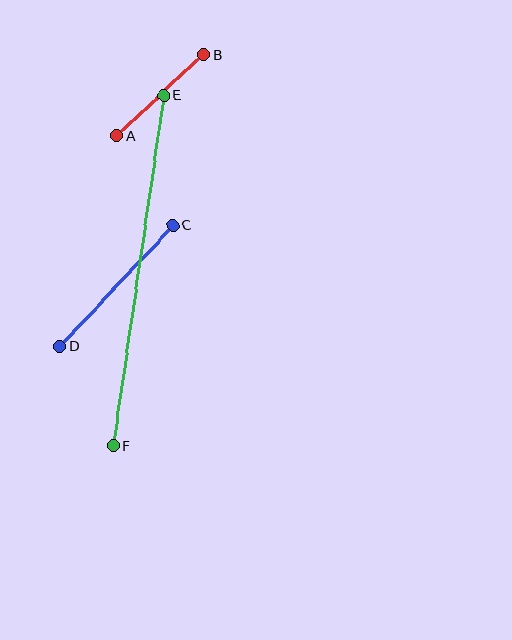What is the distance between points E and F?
The distance is approximately 354 pixels.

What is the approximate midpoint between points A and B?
The midpoint is at approximately (160, 95) pixels.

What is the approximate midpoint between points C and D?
The midpoint is at approximately (116, 286) pixels.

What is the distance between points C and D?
The distance is approximately 165 pixels.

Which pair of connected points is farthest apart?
Points E and F are farthest apart.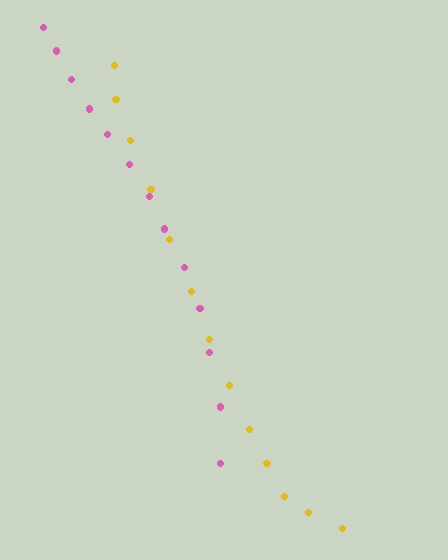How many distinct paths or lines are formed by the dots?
There are 2 distinct paths.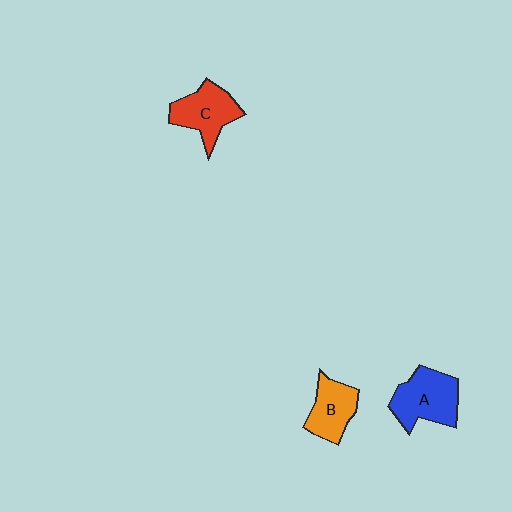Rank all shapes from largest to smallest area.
From largest to smallest: A (blue), C (red), B (orange).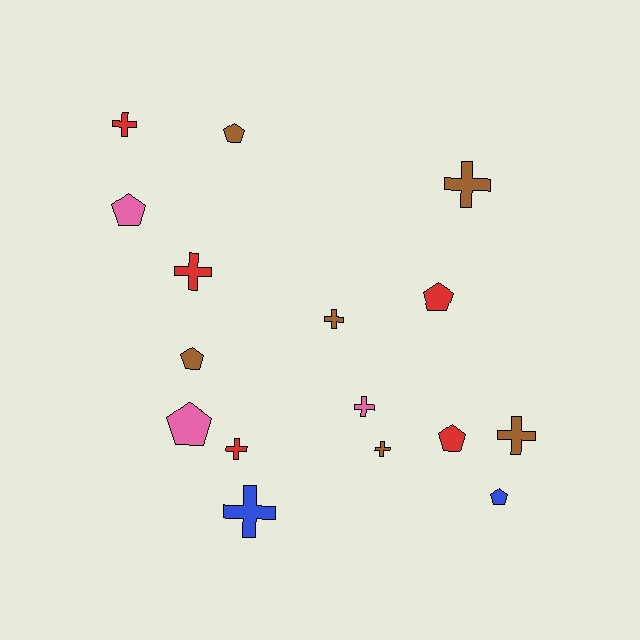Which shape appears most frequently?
Cross, with 9 objects.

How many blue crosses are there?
There is 1 blue cross.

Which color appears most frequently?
Brown, with 6 objects.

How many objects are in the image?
There are 16 objects.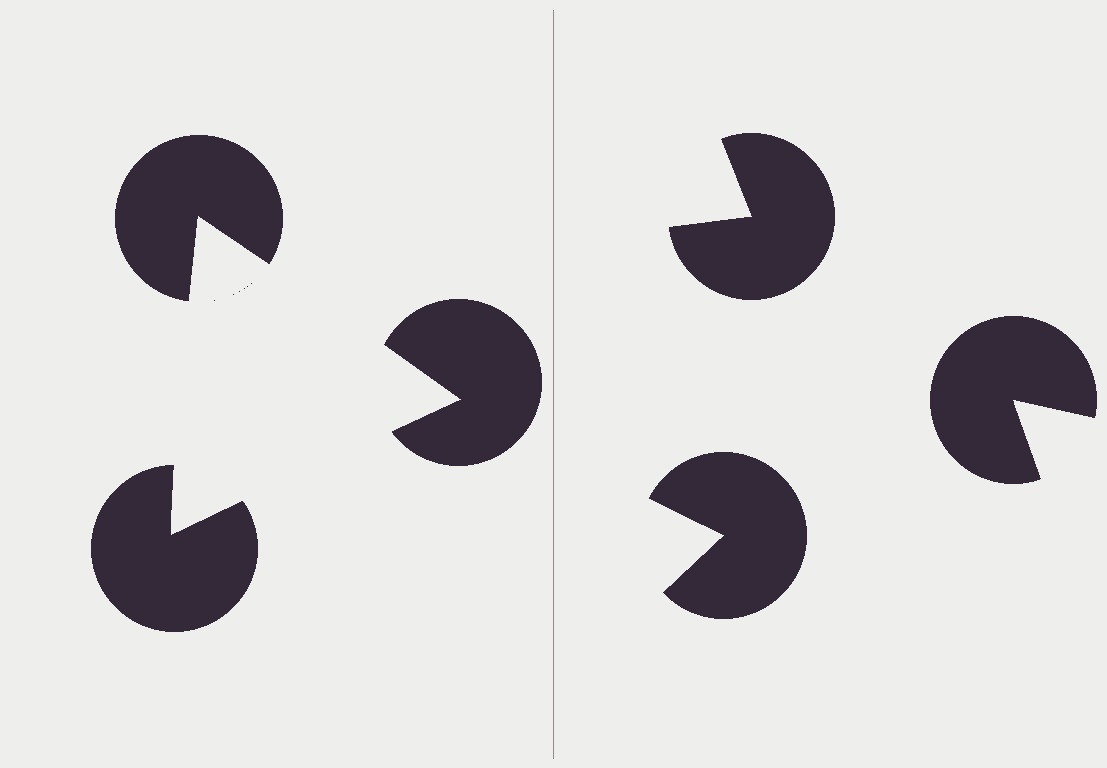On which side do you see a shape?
An illusory triangle appears on the left side. On the right side the wedge cuts are rotated, so no coherent shape forms.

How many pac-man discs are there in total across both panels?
6 — 3 on each side.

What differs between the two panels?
The pac-man discs are positioned identically on both sides; only the wedge orientations differ. On the left they align to a triangle; on the right they are misaligned.